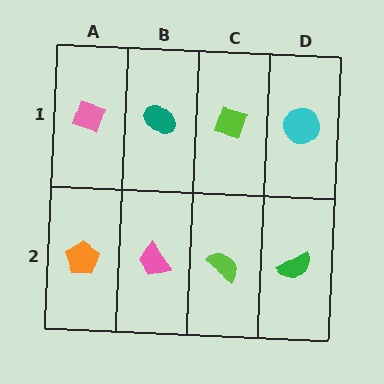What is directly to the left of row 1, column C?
A teal ellipse.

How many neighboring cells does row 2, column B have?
3.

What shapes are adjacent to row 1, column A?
An orange pentagon (row 2, column A), a teal ellipse (row 1, column B).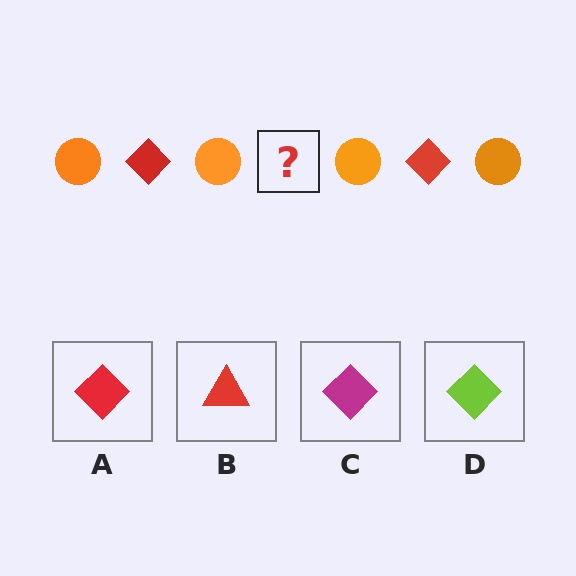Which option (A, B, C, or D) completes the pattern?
A.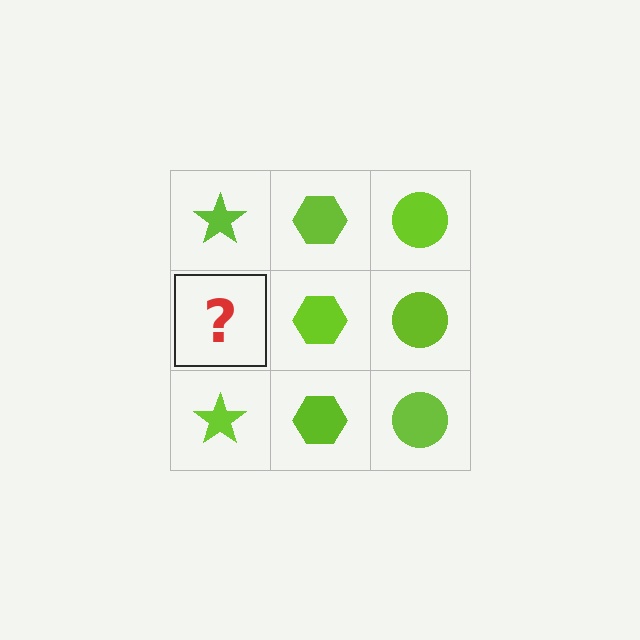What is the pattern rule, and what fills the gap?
The rule is that each column has a consistent shape. The gap should be filled with a lime star.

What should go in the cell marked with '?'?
The missing cell should contain a lime star.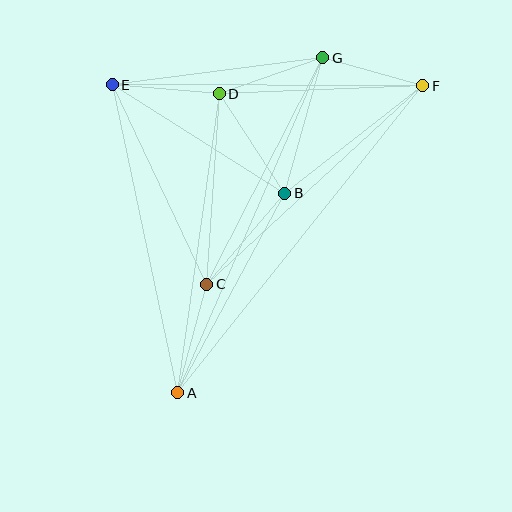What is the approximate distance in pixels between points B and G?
The distance between B and G is approximately 141 pixels.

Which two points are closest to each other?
Points F and G are closest to each other.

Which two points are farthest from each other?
Points A and F are farthest from each other.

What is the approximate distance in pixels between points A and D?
The distance between A and D is approximately 302 pixels.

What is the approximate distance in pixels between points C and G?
The distance between C and G is approximately 255 pixels.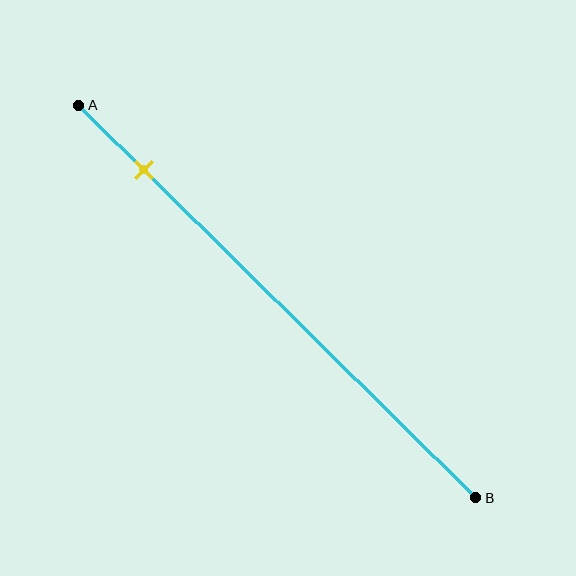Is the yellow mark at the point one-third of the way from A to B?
No, the mark is at about 15% from A, not at the 33% one-third point.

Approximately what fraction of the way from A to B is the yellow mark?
The yellow mark is approximately 15% of the way from A to B.